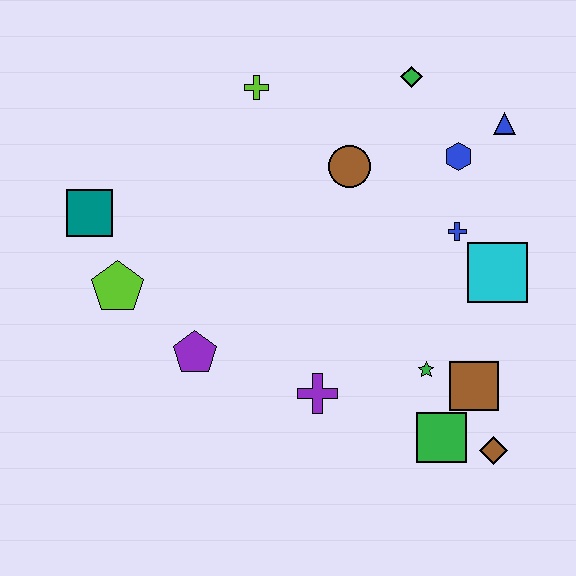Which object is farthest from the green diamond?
The brown diamond is farthest from the green diamond.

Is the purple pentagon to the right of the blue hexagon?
No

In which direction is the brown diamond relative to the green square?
The brown diamond is to the right of the green square.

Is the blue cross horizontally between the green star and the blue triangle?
Yes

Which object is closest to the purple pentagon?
The lime pentagon is closest to the purple pentagon.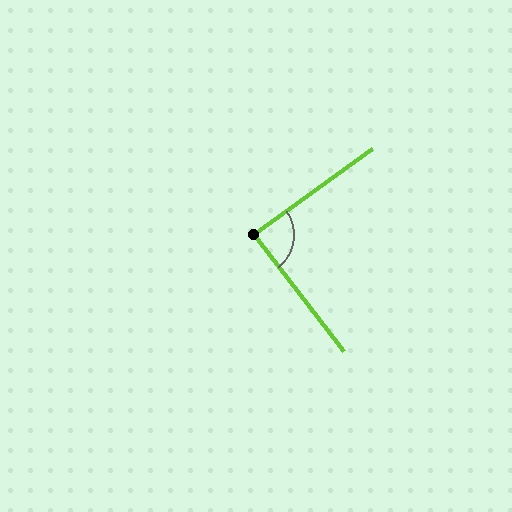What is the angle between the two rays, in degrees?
Approximately 88 degrees.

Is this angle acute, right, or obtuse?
It is approximately a right angle.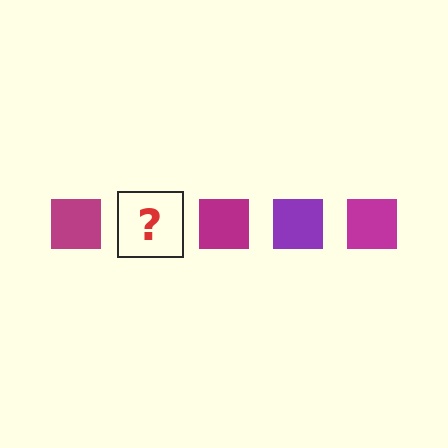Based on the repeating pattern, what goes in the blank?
The blank should be a purple square.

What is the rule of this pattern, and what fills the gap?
The rule is that the pattern cycles through magenta, purple squares. The gap should be filled with a purple square.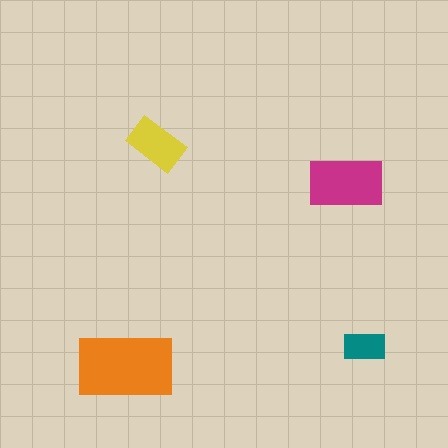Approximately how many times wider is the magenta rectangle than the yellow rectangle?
About 1.5 times wider.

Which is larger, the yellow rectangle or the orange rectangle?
The orange one.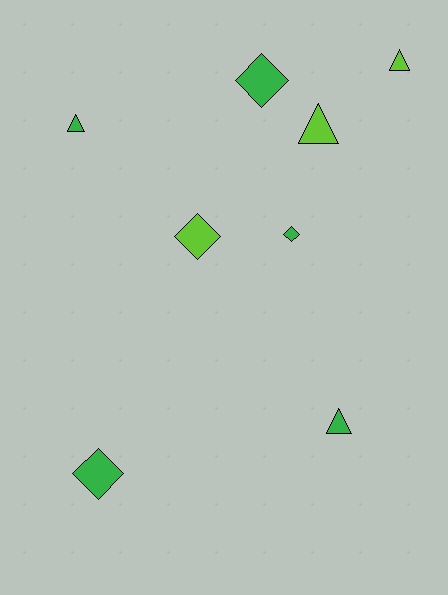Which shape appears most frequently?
Triangle, with 4 objects.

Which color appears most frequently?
Green, with 5 objects.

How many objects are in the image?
There are 8 objects.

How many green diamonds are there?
There are 3 green diamonds.